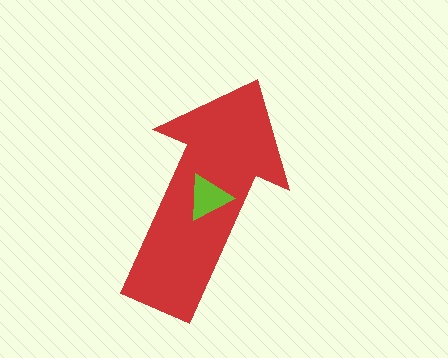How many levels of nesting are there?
2.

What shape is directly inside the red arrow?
The lime triangle.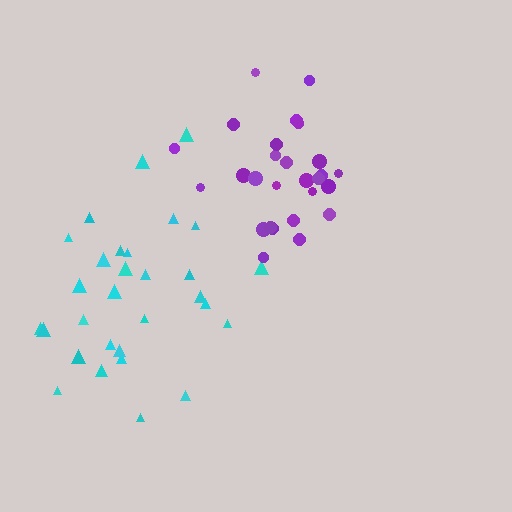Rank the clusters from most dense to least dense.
purple, cyan.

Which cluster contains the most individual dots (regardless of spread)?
Cyan (30).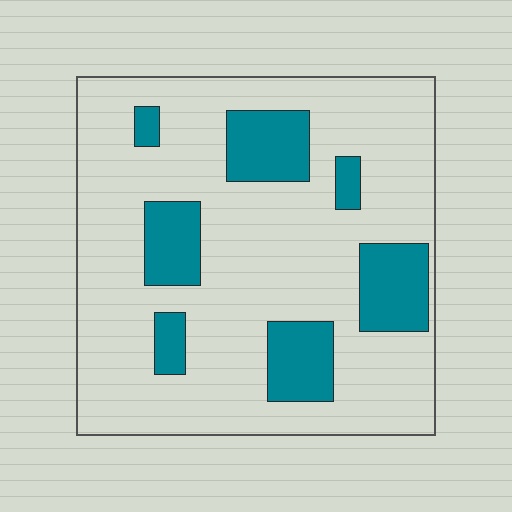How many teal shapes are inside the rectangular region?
7.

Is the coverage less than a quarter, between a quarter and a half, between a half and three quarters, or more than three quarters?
Less than a quarter.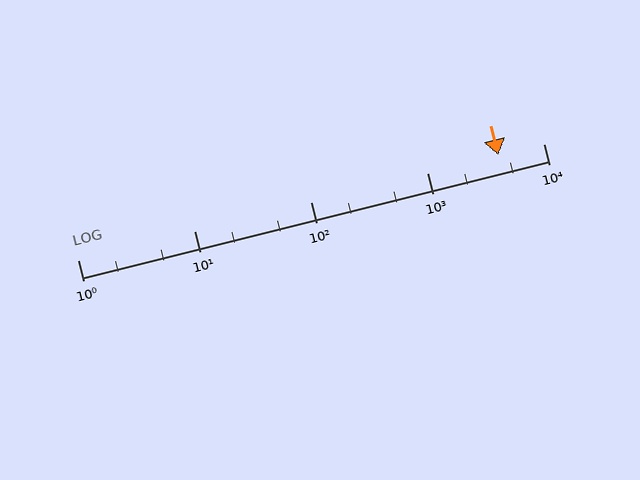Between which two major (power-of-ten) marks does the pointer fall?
The pointer is between 1000 and 10000.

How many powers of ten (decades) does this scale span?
The scale spans 4 decades, from 1 to 10000.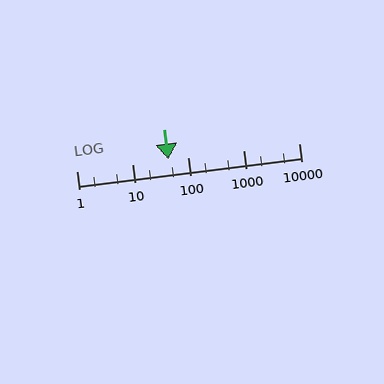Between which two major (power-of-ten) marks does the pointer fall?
The pointer is between 10 and 100.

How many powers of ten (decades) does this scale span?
The scale spans 4 decades, from 1 to 10000.